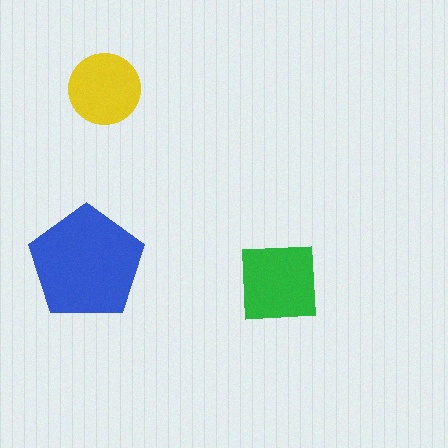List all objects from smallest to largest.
The yellow circle, the green square, the blue pentagon.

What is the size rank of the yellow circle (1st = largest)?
3rd.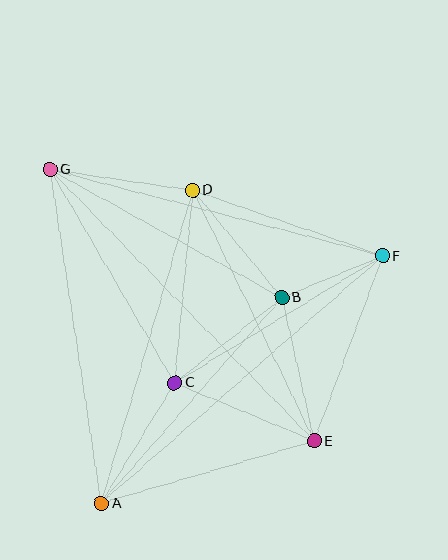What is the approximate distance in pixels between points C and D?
The distance between C and D is approximately 194 pixels.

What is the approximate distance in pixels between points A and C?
The distance between A and C is approximately 141 pixels.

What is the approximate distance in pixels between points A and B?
The distance between A and B is approximately 274 pixels.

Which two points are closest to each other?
Points B and F are closest to each other.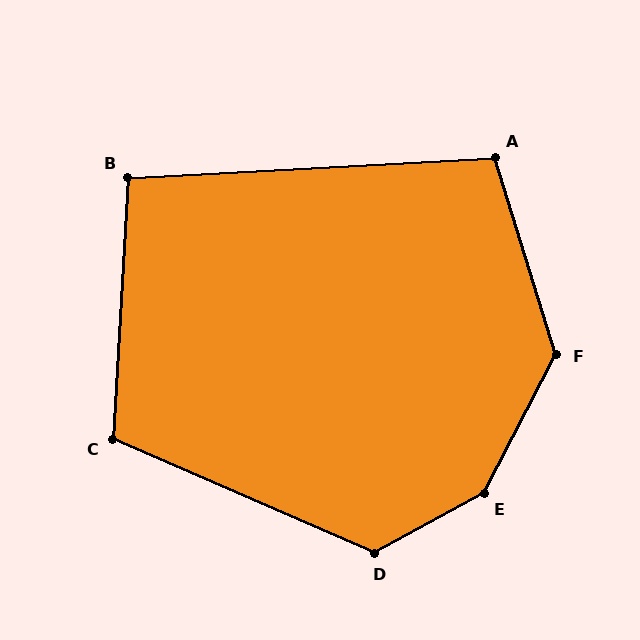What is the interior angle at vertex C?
Approximately 110 degrees (obtuse).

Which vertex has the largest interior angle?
E, at approximately 146 degrees.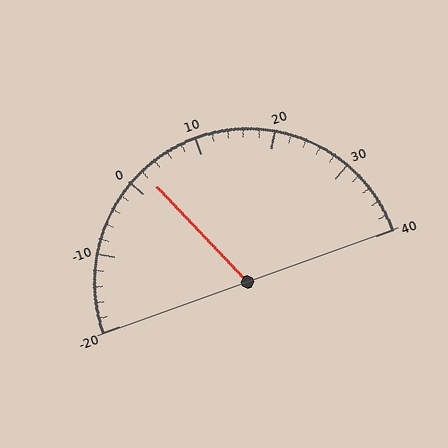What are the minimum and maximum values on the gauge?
The gauge ranges from -20 to 40.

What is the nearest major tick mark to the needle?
The nearest major tick mark is 0.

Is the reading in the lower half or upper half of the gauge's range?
The reading is in the lower half of the range (-20 to 40).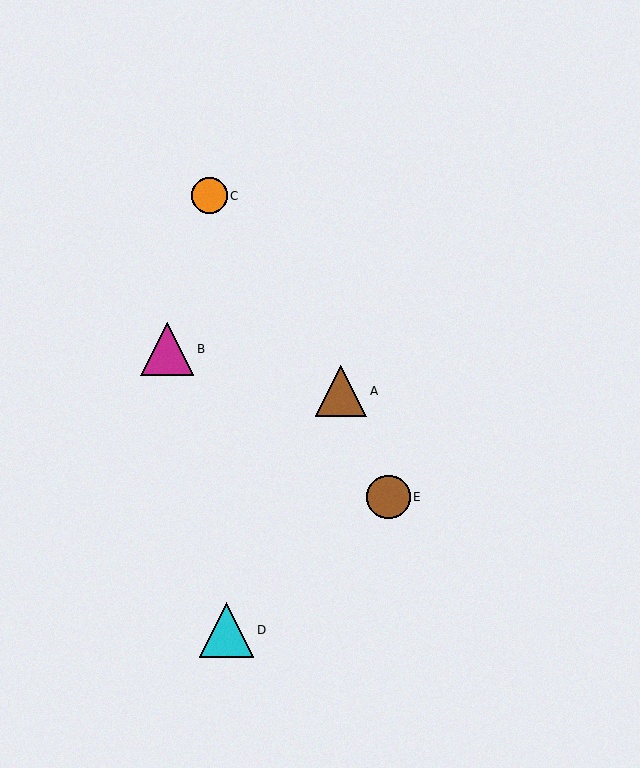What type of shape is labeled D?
Shape D is a cyan triangle.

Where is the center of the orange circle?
The center of the orange circle is at (209, 196).